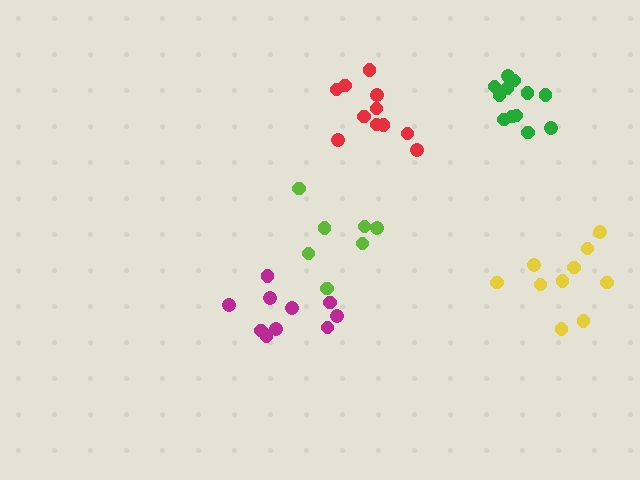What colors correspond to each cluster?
The clusters are colored: lime, yellow, magenta, green, red.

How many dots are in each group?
Group 1: 7 dots, Group 2: 10 dots, Group 3: 10 dots, Group 4: 12 dots, Group 5: 11 dots (50 total).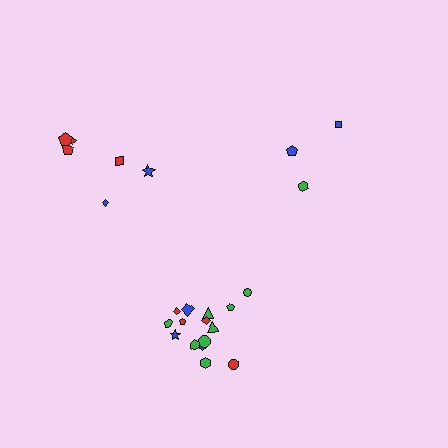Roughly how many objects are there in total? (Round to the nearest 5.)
Roughly 25 objects in total.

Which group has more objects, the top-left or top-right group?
The top-left group.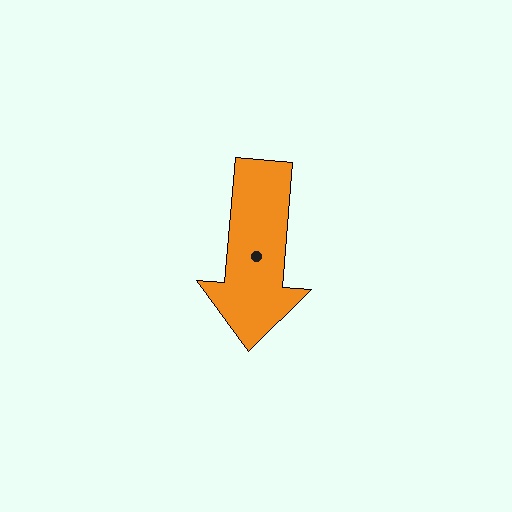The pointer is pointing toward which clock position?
Roughly 6 o'clock.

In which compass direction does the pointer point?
South.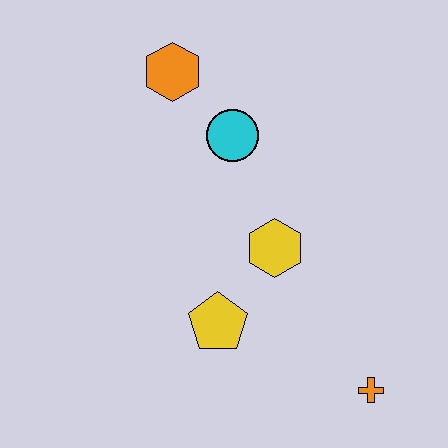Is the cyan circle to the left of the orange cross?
Yes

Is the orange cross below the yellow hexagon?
Yes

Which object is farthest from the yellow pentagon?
The orange hexagon is farthest from the yellow pentagon.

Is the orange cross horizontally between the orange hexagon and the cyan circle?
No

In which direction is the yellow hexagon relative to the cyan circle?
The yellow hexagon is below the cyan circle.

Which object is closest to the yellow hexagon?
The yellow pentagon is closest to the yellow hexagon.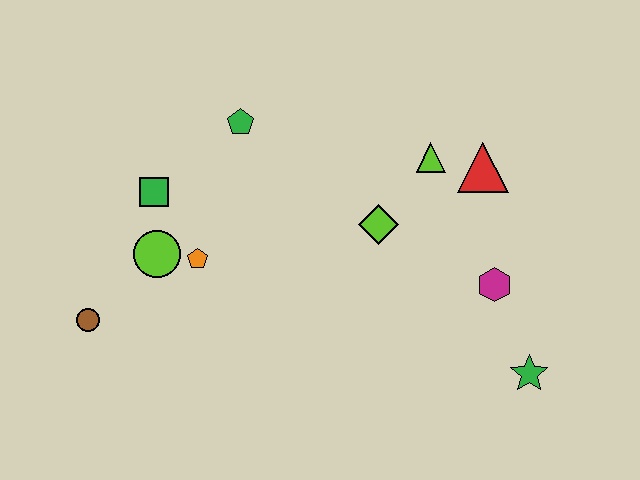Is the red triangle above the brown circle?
Yes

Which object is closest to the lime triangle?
The red triangle is closest to the lime triangle.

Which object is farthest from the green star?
The brown circle is farthest from the green star.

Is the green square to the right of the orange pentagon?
No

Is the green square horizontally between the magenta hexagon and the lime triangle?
No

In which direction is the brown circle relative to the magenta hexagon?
The brown circle is to the left of the magenta hexagon.